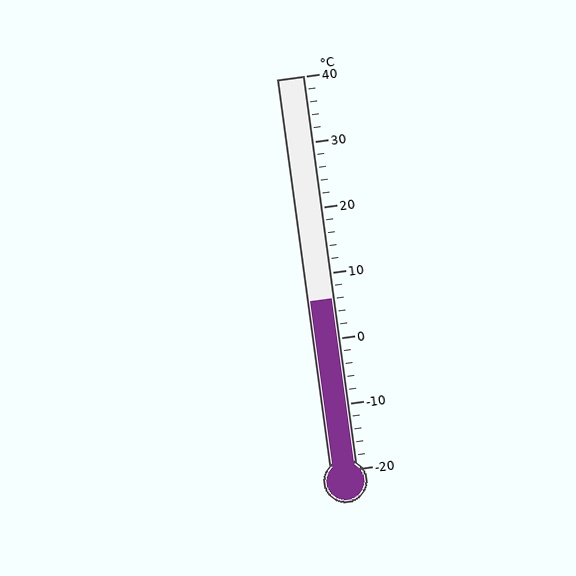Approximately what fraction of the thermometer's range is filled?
The thermometer is filled to approximately 45% of its range.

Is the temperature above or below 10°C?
The temperature is below 10°C.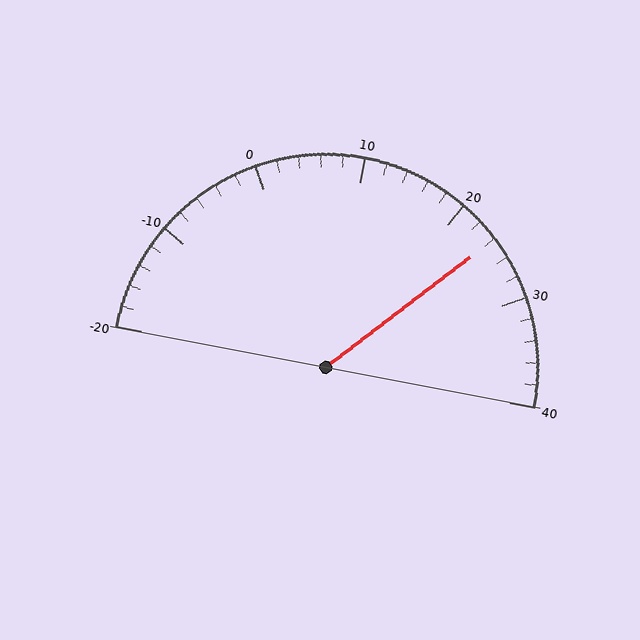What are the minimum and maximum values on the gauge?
The gauge ranges from -20 to 40.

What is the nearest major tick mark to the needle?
The nearest major tick mark is 20.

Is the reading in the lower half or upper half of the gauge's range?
The reading is in the upper half of the range (-20 to 40).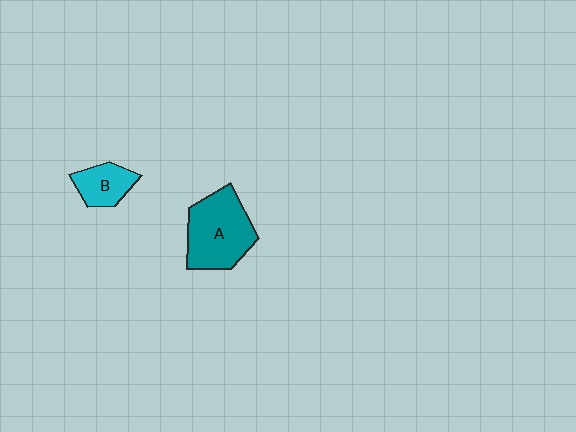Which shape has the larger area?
Shape A (teal).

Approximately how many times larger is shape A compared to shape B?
Approximately 2.1 times.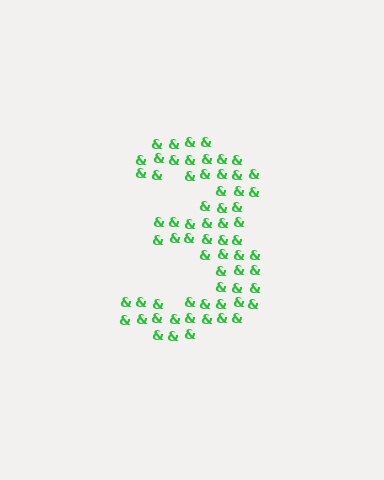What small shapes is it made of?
It is made of small ampersands.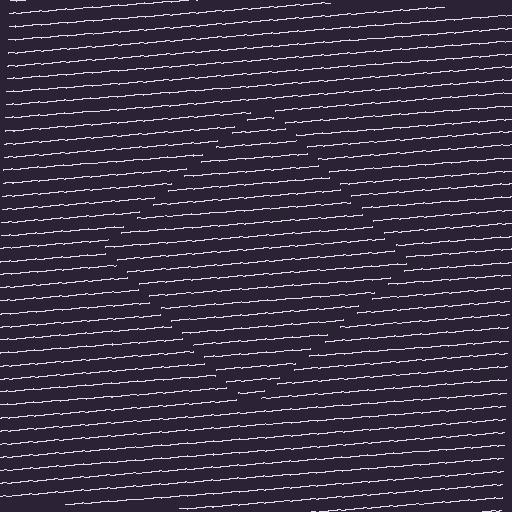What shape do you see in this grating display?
An illusory square. The interior of the shape contains the same grating, shifted by half a period — the contour is defined by the phase discontinuity where line-ends from the inner and outer gratings abut.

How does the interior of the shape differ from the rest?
The interior of the shape contains the same grating, shifted by half a period — the contour is defined by the phase discontinuity where line-ends from the inner and outer gratings abut.